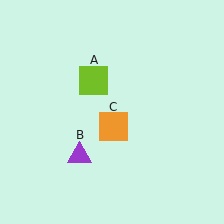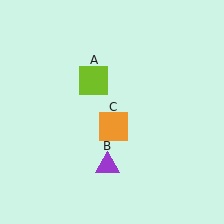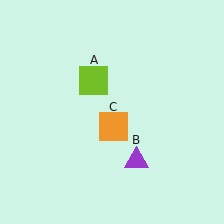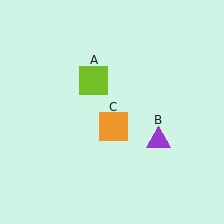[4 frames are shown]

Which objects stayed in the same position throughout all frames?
Lime square (object A) and orange square (object C) remained stationary.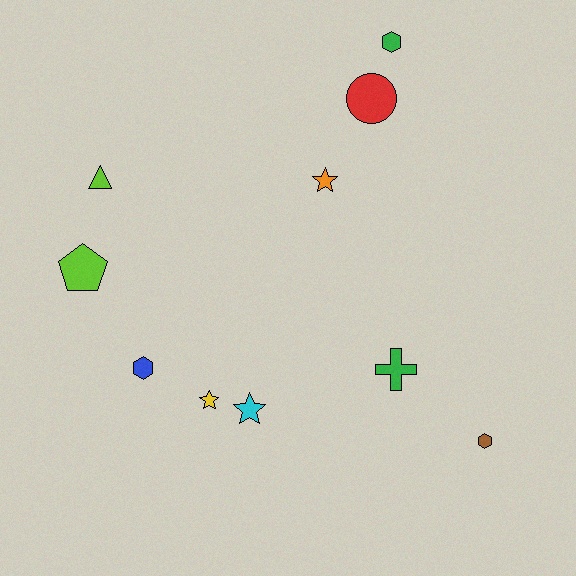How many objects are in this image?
There are 10 objects.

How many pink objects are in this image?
There are no pink objects.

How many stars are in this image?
There are 3 stars.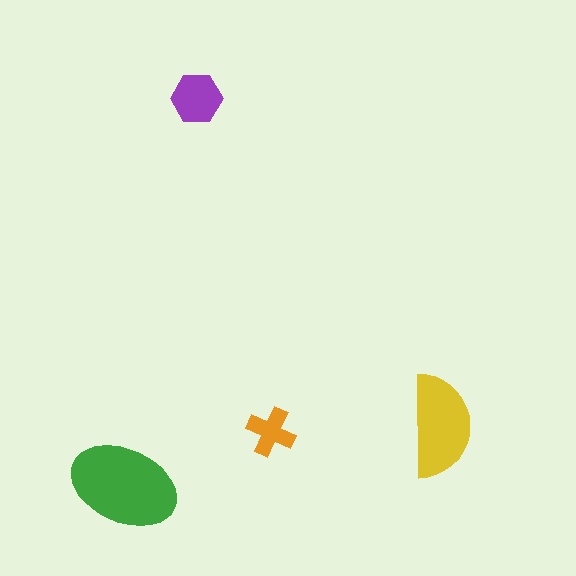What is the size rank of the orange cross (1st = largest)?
4th.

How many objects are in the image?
There are 4 objects in the image.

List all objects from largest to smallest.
The green ellipse, the yellow semicircle, the purple hexagon, the orange cross.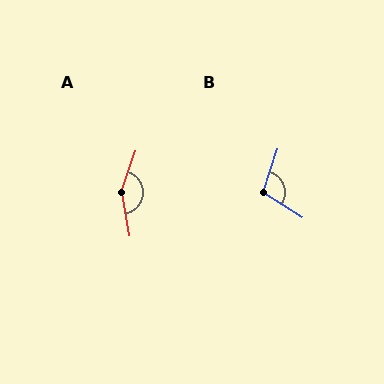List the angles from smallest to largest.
B (103°), A (151°).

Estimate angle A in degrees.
Approximately 151 degrees.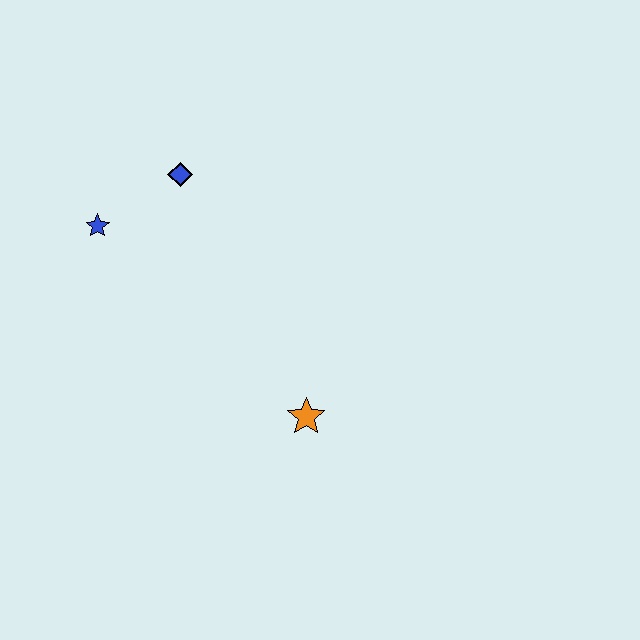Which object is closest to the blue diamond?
The blue star is closest to the blue diamond.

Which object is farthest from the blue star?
The orange star is farthest from the blue star.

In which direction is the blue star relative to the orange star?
The blue star is to the left of the orange star.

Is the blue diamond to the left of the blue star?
No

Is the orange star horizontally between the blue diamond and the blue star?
No